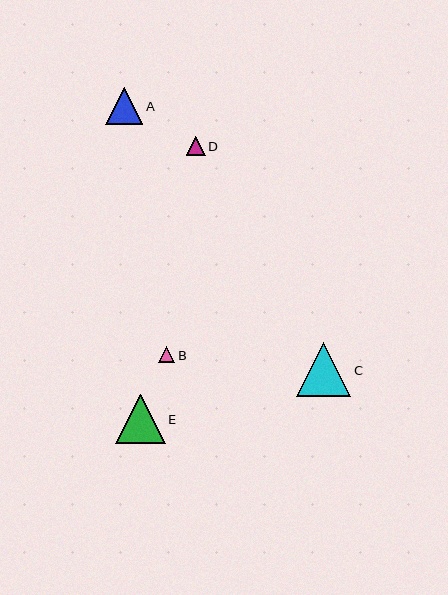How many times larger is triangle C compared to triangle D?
Triangle C is approximately 2.9 times the size of triangle D.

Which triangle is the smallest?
Triangle B is the smallest with a size of approximately 17 pixels.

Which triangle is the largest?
Triangle C is the largest with a size of approximately 54 pixels.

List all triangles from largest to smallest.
From largest to smallest: C, E, A, D, B.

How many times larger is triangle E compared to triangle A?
Triangle E is approximately 1.3 times the size of triangle A.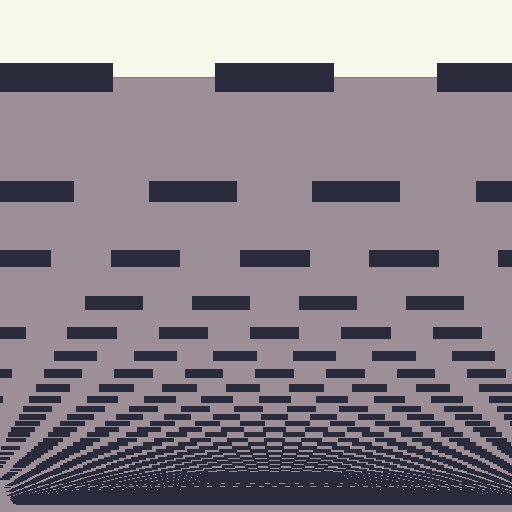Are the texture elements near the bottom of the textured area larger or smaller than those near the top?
Smaller. The gradient is inverted — elements near the bottom are smaller and denser.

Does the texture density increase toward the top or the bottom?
Density increases toward the bottom.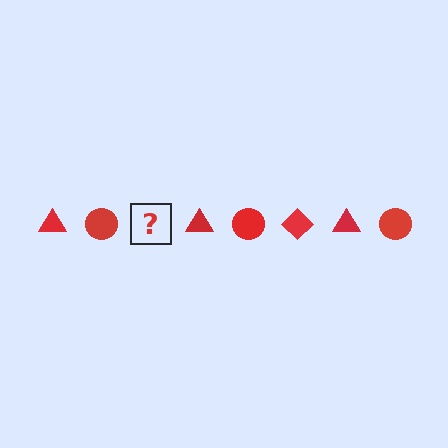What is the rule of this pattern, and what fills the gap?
The rule is that the pattern cycles through triangle, circle, diamond shapes in red. The gap should be filled with a red diamond.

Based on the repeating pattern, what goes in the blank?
The blank should be a red diamond.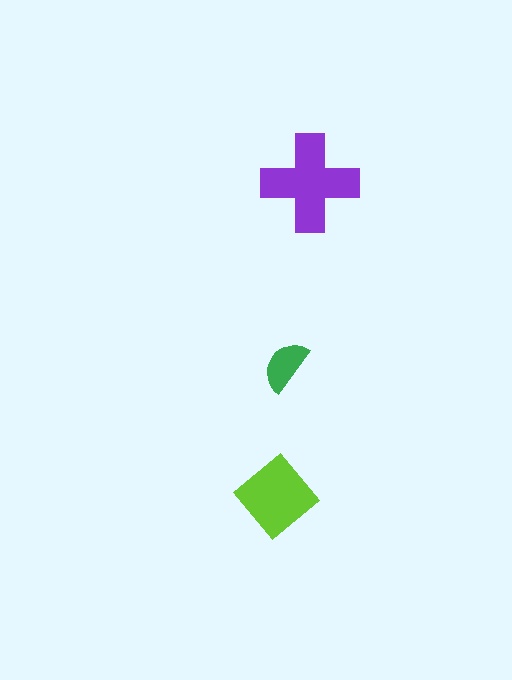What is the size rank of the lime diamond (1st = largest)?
2nd.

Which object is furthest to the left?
The lime diamond is leftmost.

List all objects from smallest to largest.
The green semicircle, the lime diamond, the purple cross.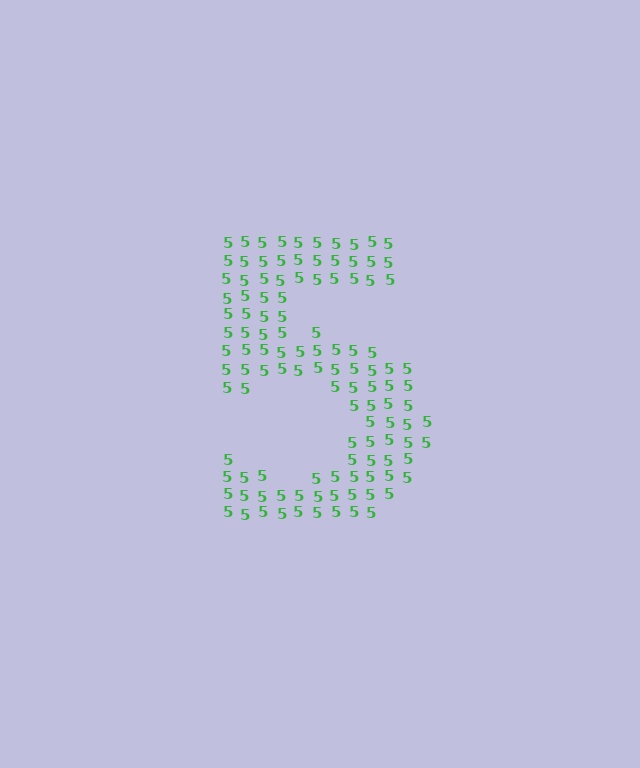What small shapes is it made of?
It is made of small digit 5's.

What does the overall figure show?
The overall figure shows the digit 5.